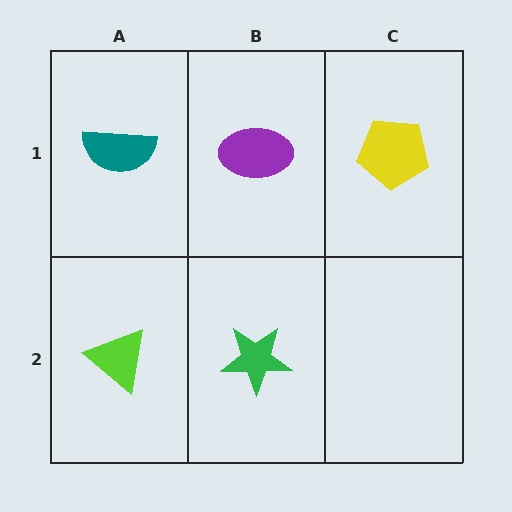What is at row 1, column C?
A yellow pentagon.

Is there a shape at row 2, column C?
No, that cell is empty.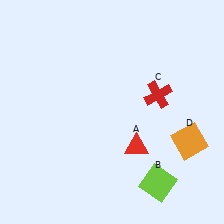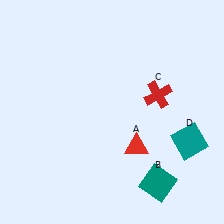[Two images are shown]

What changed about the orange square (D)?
In Image 1, D is orange. In Image 2, it changed to teal.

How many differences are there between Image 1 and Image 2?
There are 2 differences between the two images.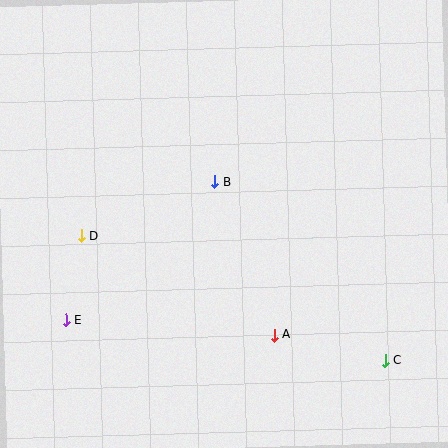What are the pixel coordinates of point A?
Point A is at (274, 335).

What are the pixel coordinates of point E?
Point E is at (66, 320).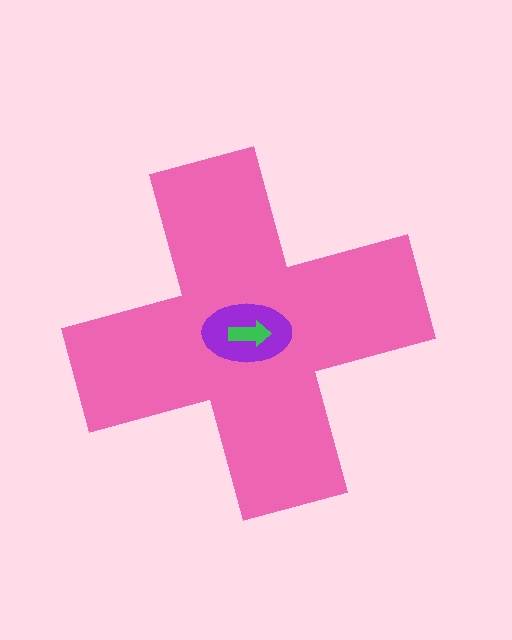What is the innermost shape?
The green arrow.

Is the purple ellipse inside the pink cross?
Yes.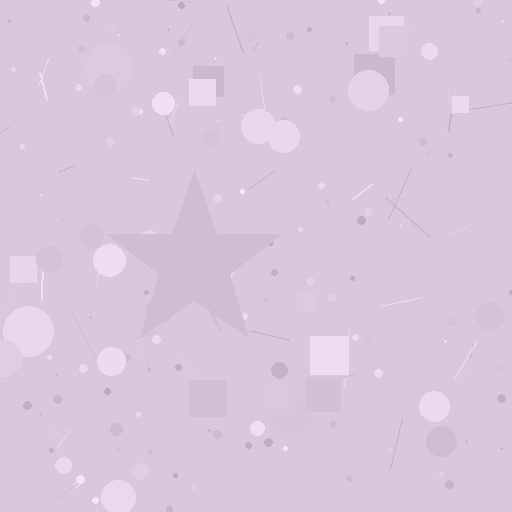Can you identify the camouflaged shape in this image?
The camouflaged shape is a star.